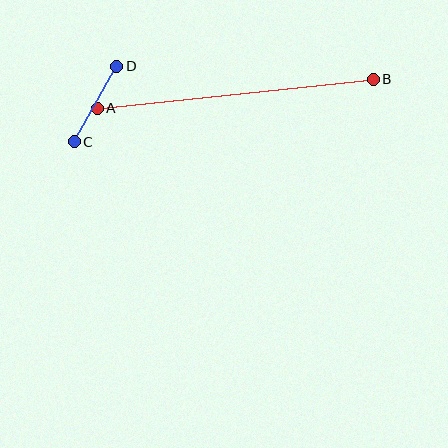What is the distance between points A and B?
The distance is approximately 278 pixels.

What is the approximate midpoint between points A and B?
The midpoint is at approximately (235, 94) pixels.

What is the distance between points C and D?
The distance is approximately 86 pixels.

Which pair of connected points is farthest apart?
Points A and B are farthest apart.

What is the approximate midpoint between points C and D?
The midpoint is at approximately (96, 104) pixels.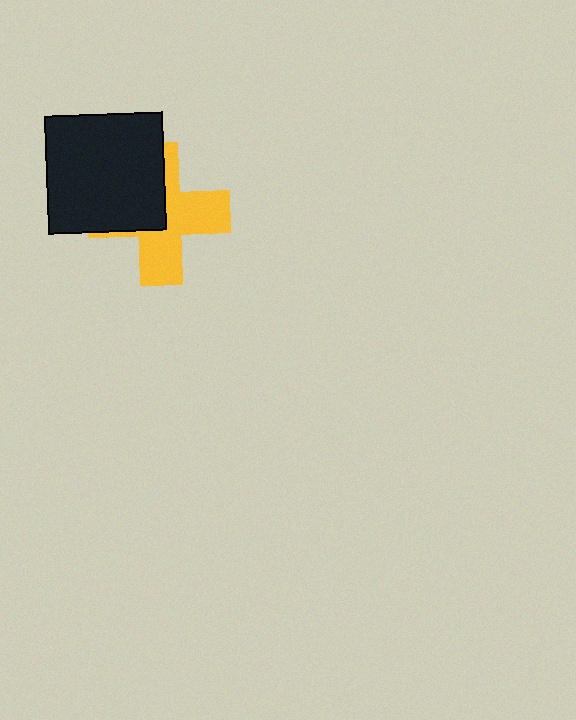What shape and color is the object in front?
The object in front is a black square.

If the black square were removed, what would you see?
You would see the complete yellow cross.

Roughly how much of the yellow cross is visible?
About half of it is visible (roughly 58%).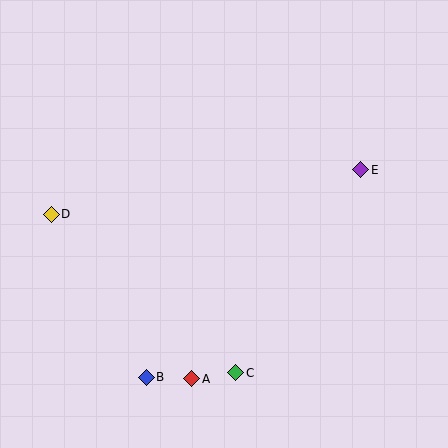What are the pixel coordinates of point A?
Point A is at (192, 379).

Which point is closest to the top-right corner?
Point E is closest to the top-right corner.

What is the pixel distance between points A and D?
The distance between A and D is 217 pixels.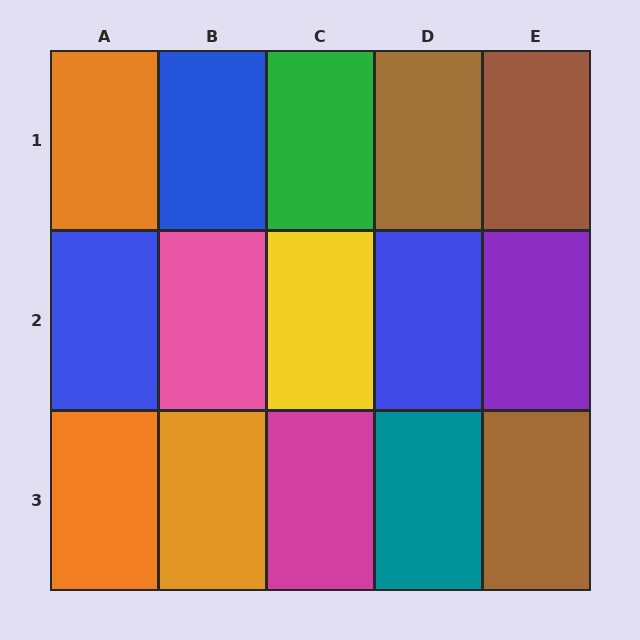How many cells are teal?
1 cell is teal.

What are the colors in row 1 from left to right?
Orange, blue, green, brown, brown.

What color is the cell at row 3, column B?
Orange.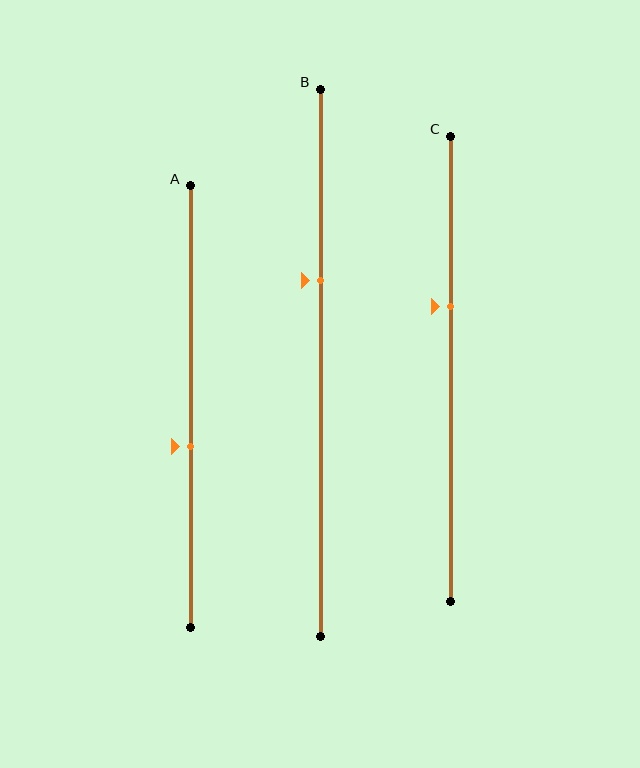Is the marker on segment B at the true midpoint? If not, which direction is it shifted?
No, the marker on segment B is shifted upward by about 15% of the segment length.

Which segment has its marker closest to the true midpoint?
Segment A has its marker closest to the true midpoint.